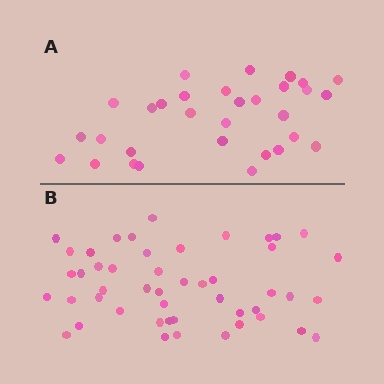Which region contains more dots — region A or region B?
Region B (the bottom region) has more dots.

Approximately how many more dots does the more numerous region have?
Region B has approximately 15 more dots than region A.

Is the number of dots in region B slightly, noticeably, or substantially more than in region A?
Region B has substantially more. The ratio is roughly 1.5 to 1.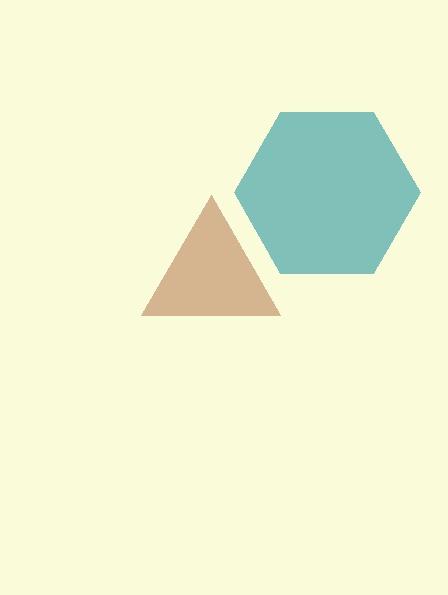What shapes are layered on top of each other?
The layered shapes are: a brown triangle, a teal hexagon.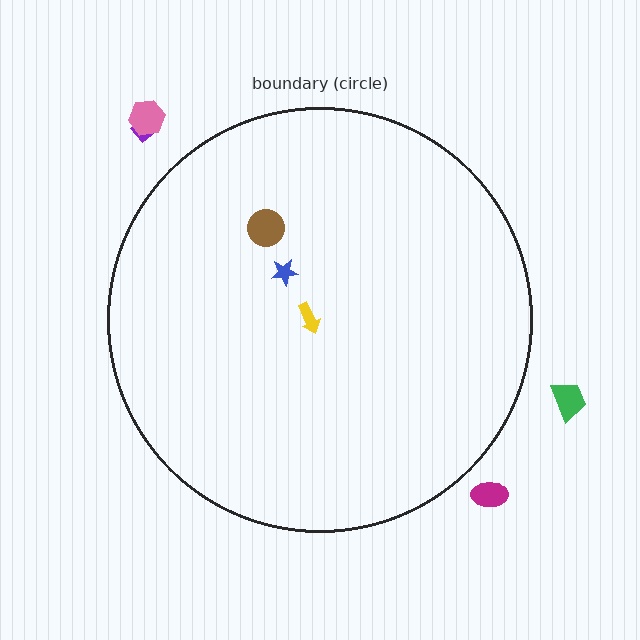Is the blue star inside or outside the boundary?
Inside.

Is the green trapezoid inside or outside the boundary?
Outside.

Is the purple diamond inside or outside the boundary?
Outside.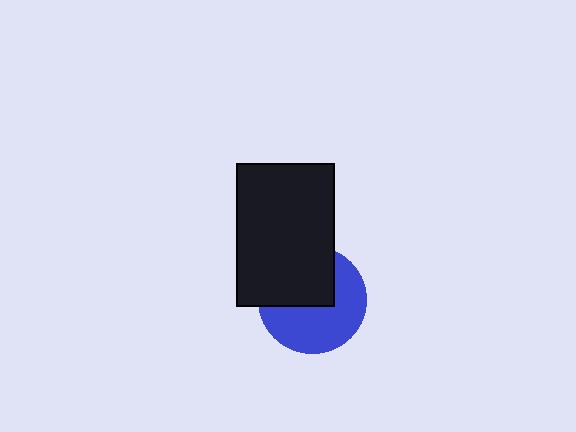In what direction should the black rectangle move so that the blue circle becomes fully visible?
The black rectangle should move up. That is the shortest direction to clear the overlap and leave the blue circle fully visible.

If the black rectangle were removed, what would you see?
You would see the complete blue circle.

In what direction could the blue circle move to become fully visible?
The blue circle could move down. That would shift it out from behind the black rectangle entirely.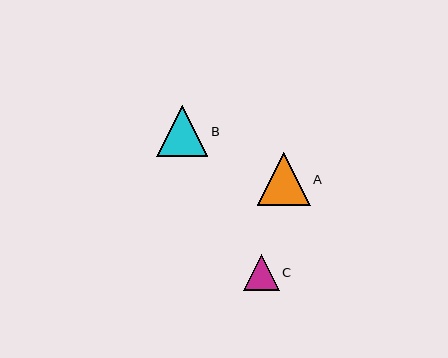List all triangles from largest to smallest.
From largest to smallest: A, B, C.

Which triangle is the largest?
Triangle A is the largest with a size of approximately 53 pixels.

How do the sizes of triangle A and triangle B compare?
Triangle A and triangle B are approximately the same size.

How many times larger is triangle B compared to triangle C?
Triangle B is approximately 1.5 times the size of triangle C.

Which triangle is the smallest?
Triangle C is the smallest with a size of approximately 35 pixels.